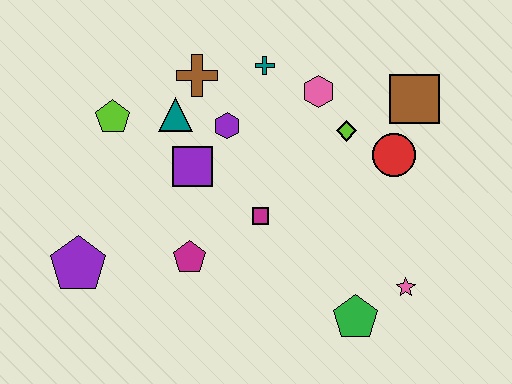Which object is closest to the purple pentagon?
The magenta pentagon is closest to the purple pentagon.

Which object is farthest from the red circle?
The purple pentagon is farthest from the red circle.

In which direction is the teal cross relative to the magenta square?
The teal cross is above the magenta square.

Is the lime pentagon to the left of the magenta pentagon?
Yes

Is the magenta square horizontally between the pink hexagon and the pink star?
No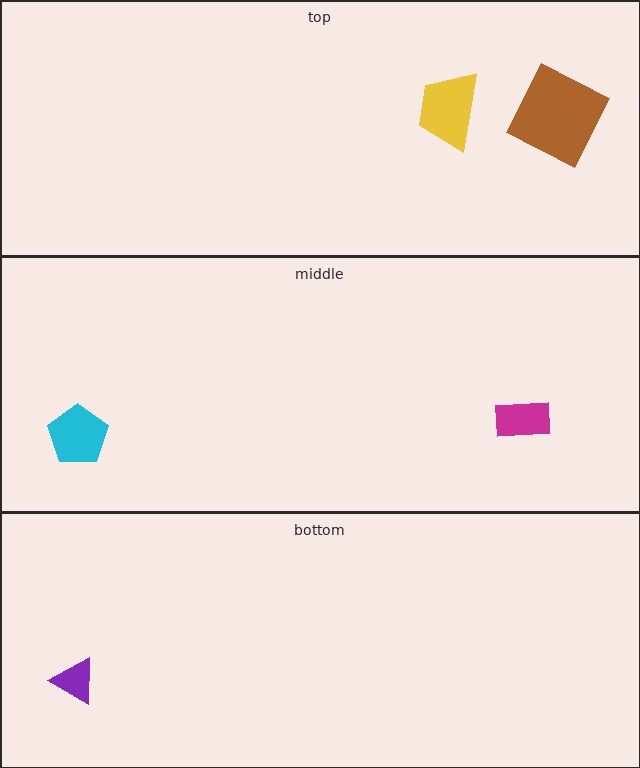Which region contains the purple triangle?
The bottom region.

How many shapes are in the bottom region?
1.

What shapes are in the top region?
The yellow trapezoid, the brown square.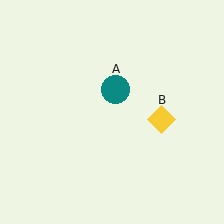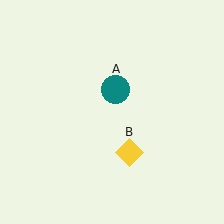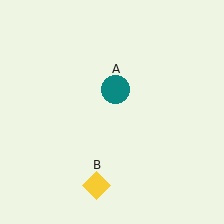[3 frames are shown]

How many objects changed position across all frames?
1 object changed position: yellow diamond (object B).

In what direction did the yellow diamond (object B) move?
The yellow diamond (object B) moved down and to the left.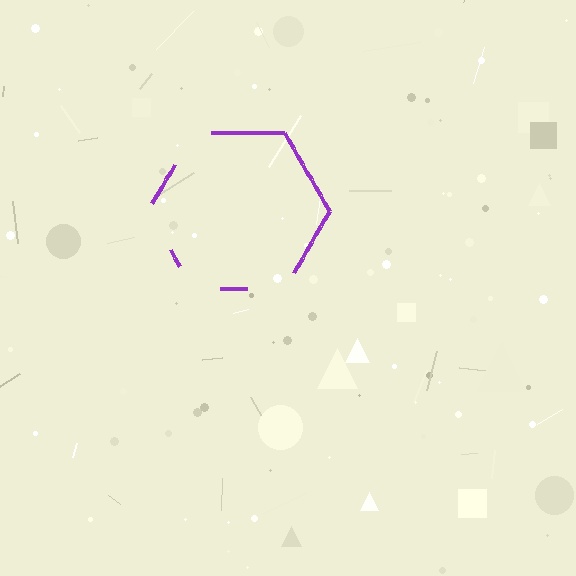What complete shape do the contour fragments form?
The contour fragments form a hexagon.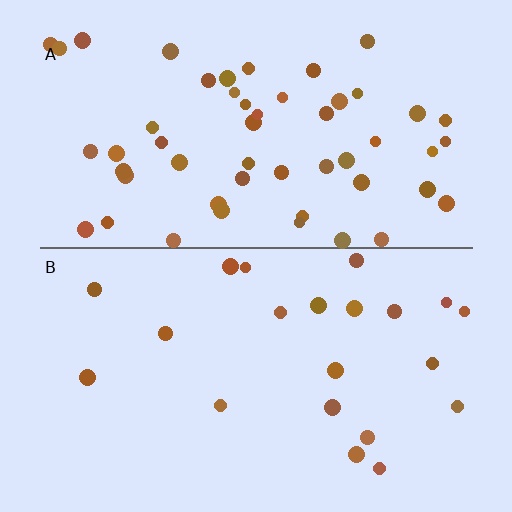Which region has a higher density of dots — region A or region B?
A (the top).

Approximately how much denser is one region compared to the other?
Approximately 2.5× — region A over region B.